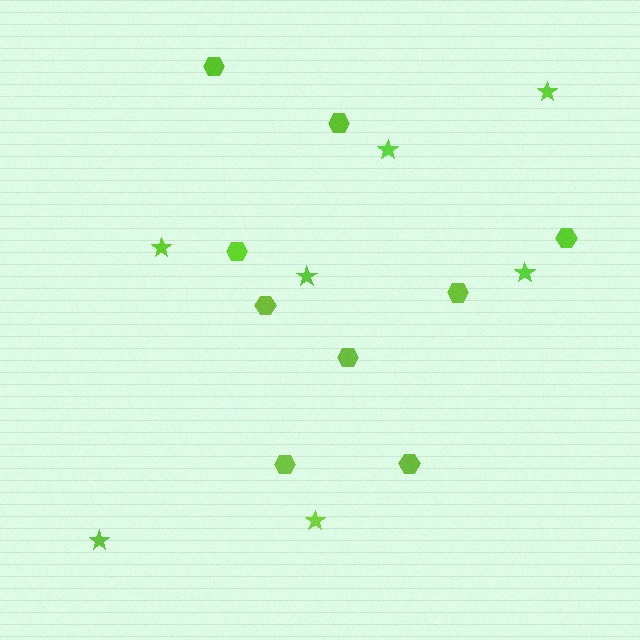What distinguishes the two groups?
There are 2 groups: one group of stars (7) and one group of hexagons (9).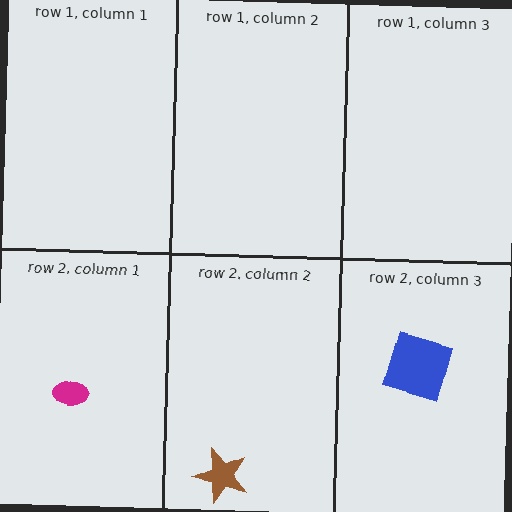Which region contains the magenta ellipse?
The row 2, column 1 region.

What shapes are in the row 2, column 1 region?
The magenta ellipse.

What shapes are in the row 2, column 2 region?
The brown star.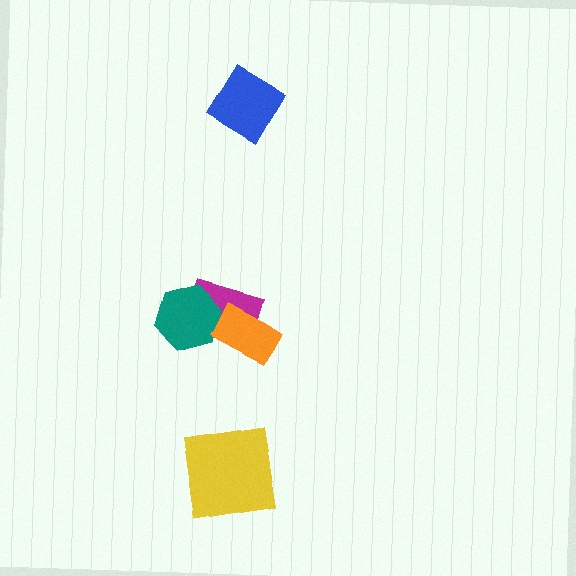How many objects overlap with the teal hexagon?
1 object overlaps with the teal hexagon.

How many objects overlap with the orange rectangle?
1 object overlaps with the orange rectangle.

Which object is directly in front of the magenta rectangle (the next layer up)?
The teal hexagon is directly in front of the magenta rectangle.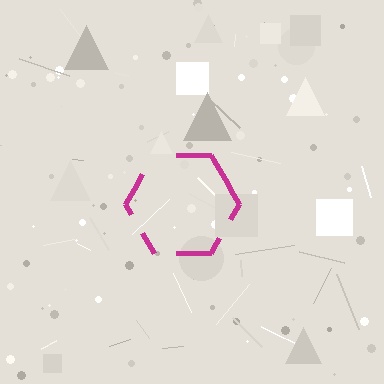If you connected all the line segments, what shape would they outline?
They would outline a hexagon.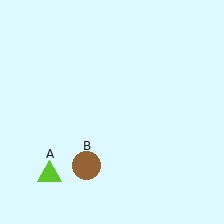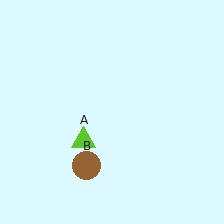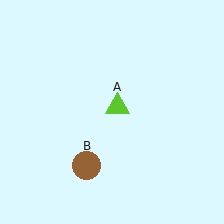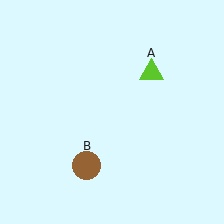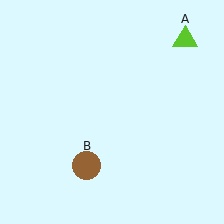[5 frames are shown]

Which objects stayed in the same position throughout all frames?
Brown circle (object B) remained stationary.